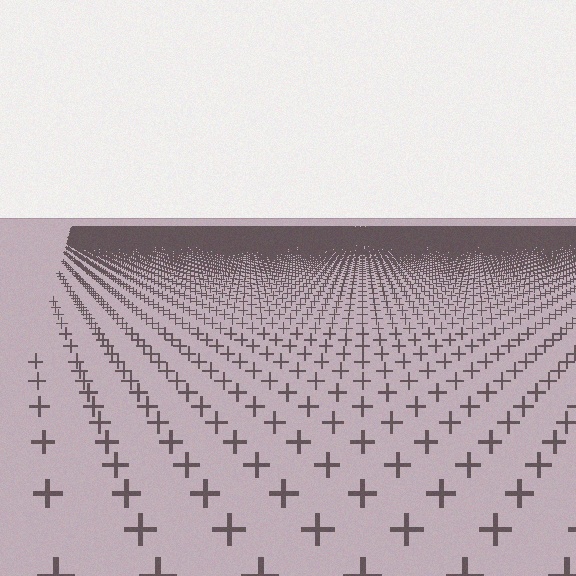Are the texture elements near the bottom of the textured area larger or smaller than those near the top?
Larger. Near the bottom, elements are closer to the viewer and appear at a bigger on-screen size.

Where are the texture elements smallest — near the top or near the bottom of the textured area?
Near the top.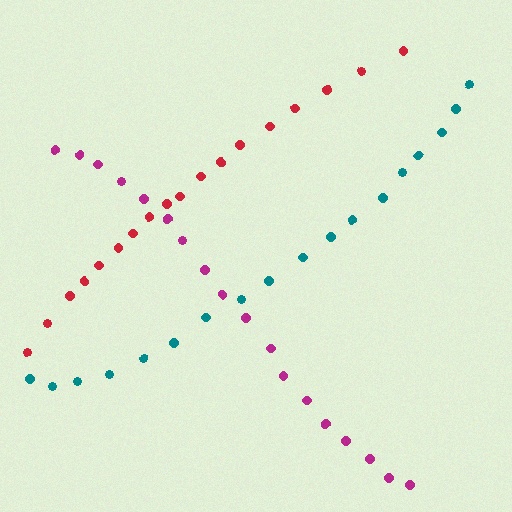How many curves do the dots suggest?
There are 3 distinct paths.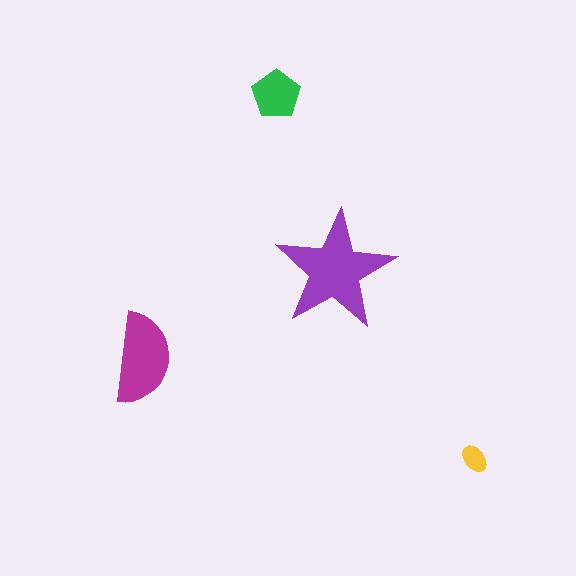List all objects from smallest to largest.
The yellow ellipse, the green pentagon, the magenta semicircle, the purple star.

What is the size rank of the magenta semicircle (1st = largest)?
2nd.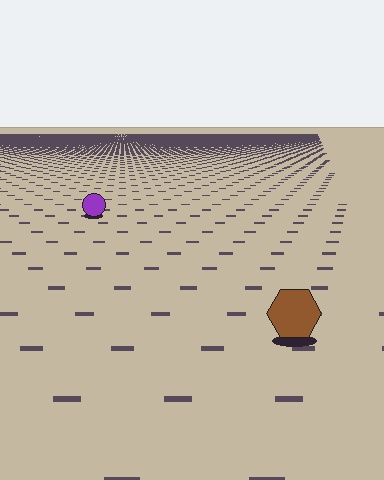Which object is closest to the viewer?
The brown hexagon is closest. The texture marks near it are larger and more spread out.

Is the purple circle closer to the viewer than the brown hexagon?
No. The brown hexagon is closer — you can tell from the texture gradient: the ground texture is coarser near it.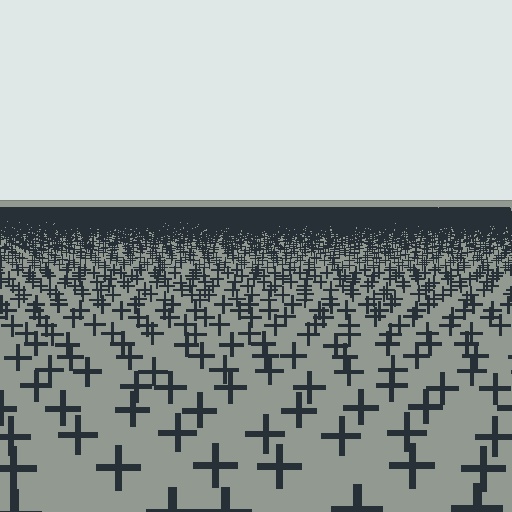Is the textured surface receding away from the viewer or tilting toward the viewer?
The surface is receding away from the viewer. Texture elements get smaller and denser toward the top.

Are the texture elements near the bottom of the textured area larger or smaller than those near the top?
Larger. Near the bottom, elements are closer to the viewer and appear at a bigger on-screen size.